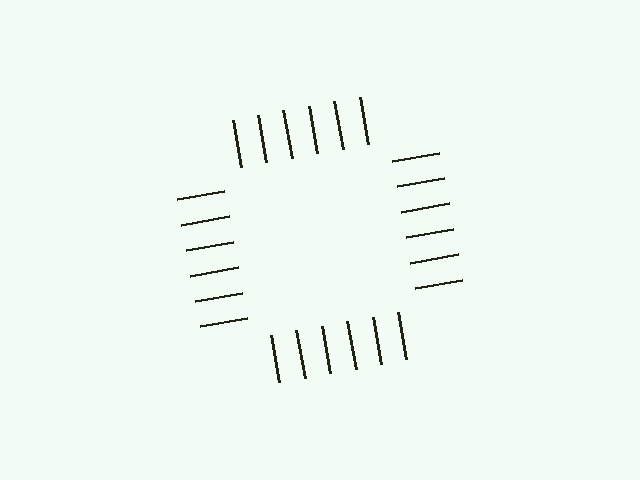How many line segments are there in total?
24 — 6 along each of the 4 edges.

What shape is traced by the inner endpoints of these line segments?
An illusory square — the line segments terminate on its edges but no continuous stroke is drawn.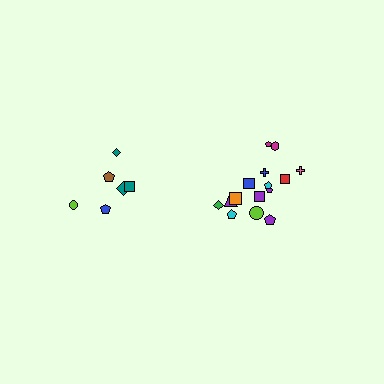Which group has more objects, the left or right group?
The right group.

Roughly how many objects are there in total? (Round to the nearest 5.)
Roughly 20 objects in total.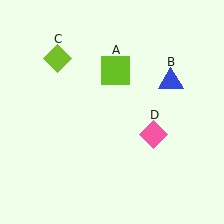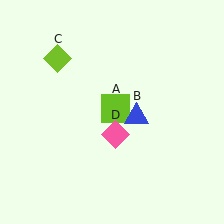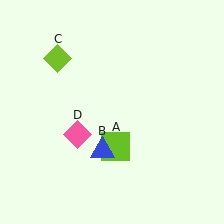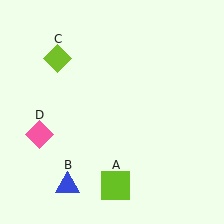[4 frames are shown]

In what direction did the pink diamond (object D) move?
The pink diamond (object D) moved left.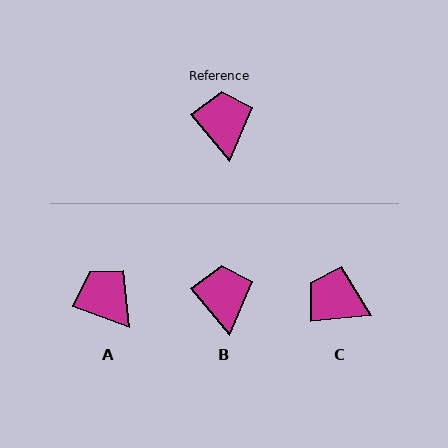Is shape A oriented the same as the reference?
No, it is off by about 29 degrees.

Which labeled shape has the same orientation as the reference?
B.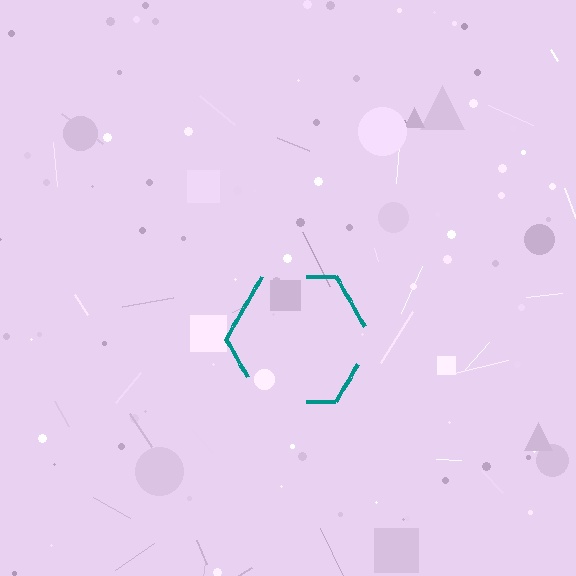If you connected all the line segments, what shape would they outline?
They would outline a hexagon.